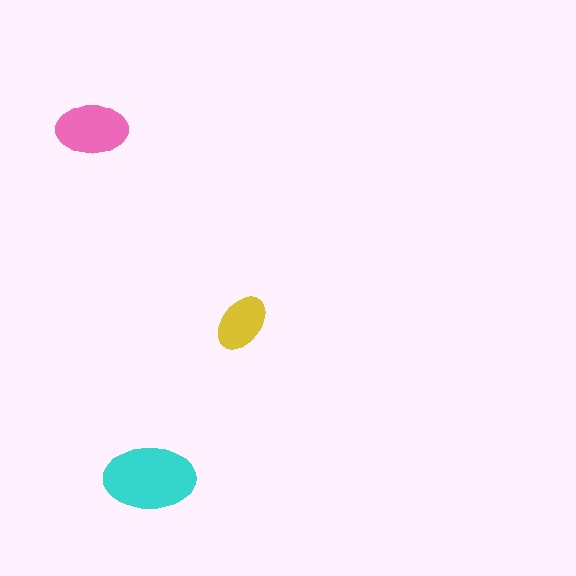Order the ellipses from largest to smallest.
the cyan one, the pink one, the yellow one.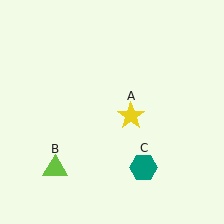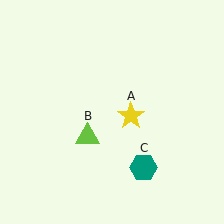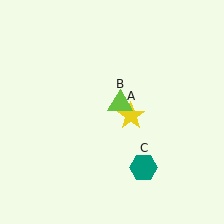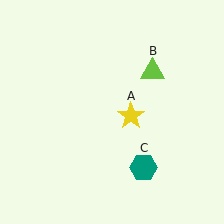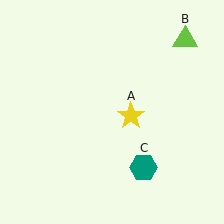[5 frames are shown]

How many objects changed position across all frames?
1 object changed position: lime triangle (object B).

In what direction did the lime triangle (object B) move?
The lime triangle (object B) moved up and to the right.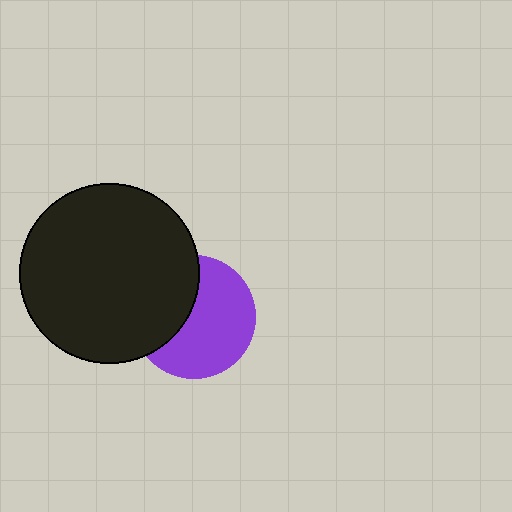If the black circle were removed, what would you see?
You would see the complete purple circle.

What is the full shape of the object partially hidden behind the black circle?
The partially hidden object is a purple circle.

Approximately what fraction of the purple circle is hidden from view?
Roughly 38% of the purple circle is hidden behind the black circle.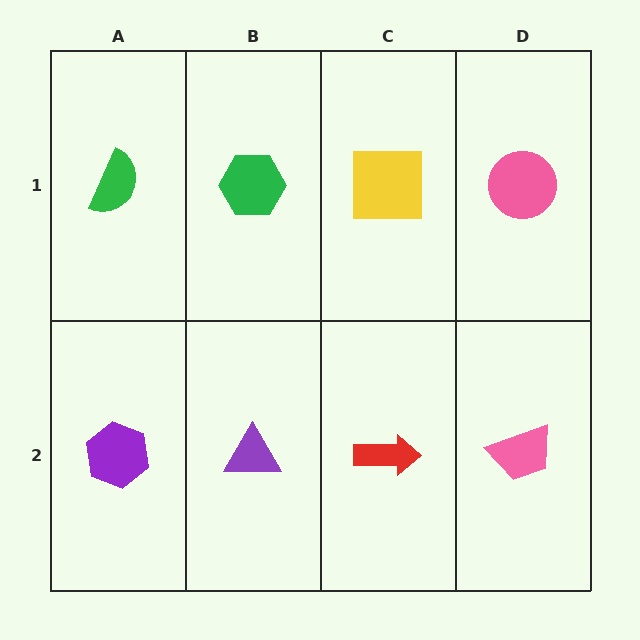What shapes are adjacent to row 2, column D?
A pink circle (row 1, column D), a red arrow (row 2, column C).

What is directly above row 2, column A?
A green semicircle.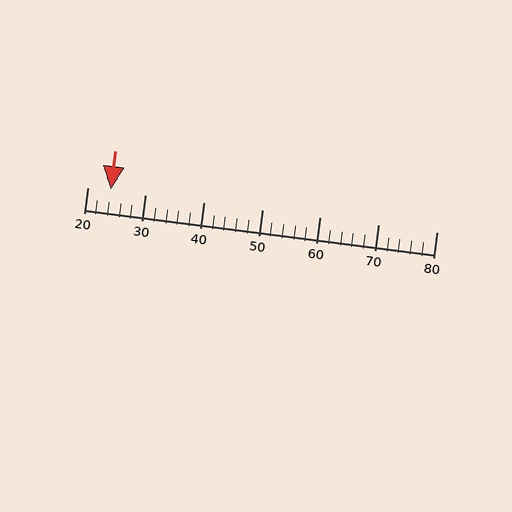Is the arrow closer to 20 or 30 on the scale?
The arrow is closer to 20.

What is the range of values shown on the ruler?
The ruler shows values from 20 to 80.